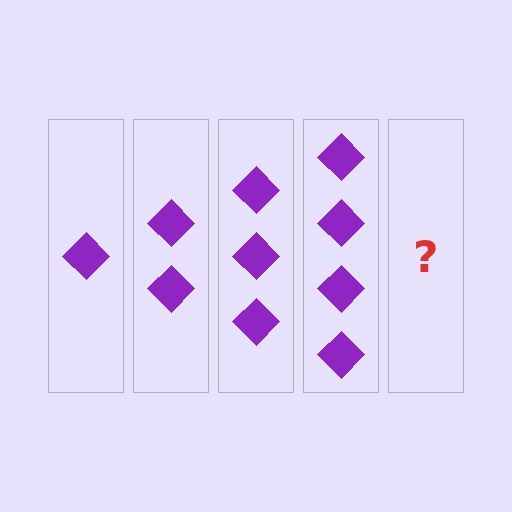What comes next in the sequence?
The next element should be 5 diamonds.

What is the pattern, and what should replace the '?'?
The pattern is that each step adds one more diamond. The '?' should be 5 diamonds.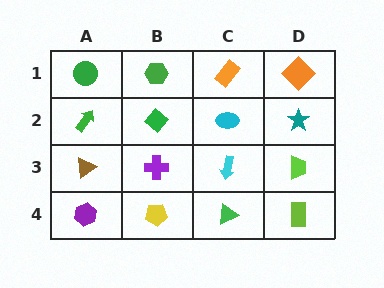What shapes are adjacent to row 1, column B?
A green diamond (row 2, column B), a green circle (row 1, column A), an orange rectangle (row 1, column C).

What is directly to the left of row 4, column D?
A green triangle.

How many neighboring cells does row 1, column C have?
3.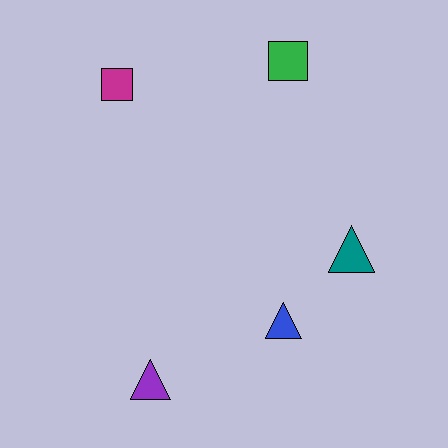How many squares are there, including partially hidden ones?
There are 2 squares.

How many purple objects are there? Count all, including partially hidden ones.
There is 1 purple object.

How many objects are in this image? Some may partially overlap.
There are 5 objects.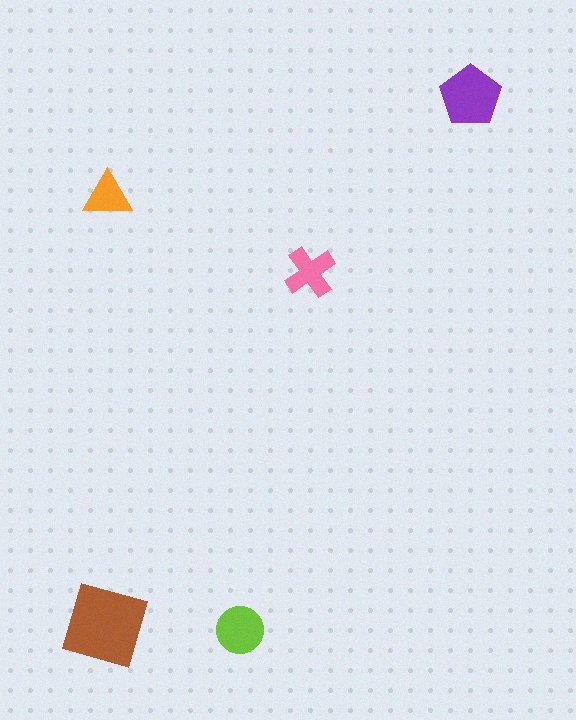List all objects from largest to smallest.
The brown diamond, the purple pentagon, the lime circle, the pink cross, the orange triangle.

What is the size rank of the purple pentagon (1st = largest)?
2nd.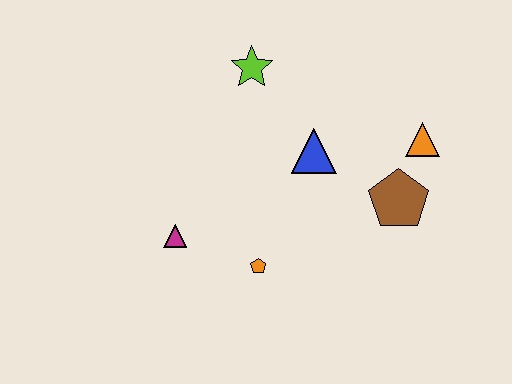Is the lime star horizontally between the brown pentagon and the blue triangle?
No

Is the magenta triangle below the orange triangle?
Yes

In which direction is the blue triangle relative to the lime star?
The blue triangle is below the lime star.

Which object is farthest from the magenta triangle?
The orange triangle is farthest from the magenta triangle.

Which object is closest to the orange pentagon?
The magenta triangle is closest to the orange pentagon.